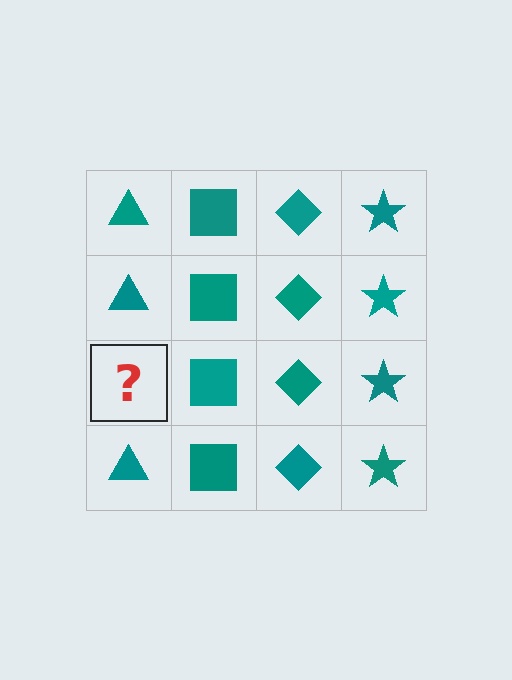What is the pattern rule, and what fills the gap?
The rule is that each column has a consistent shape. The gap should be filled with a teal triangle.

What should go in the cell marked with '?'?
The missing cell should contain a teal triangle.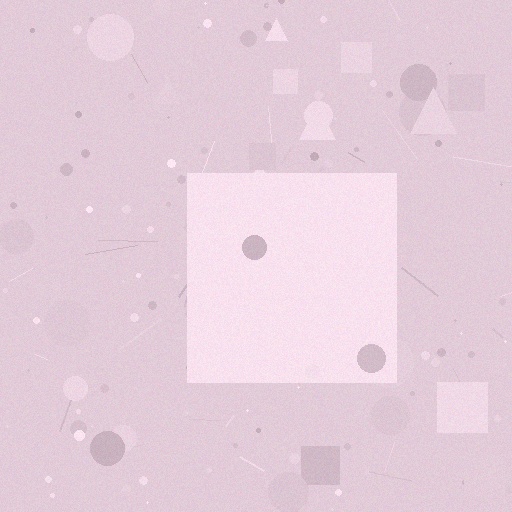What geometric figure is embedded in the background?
A square is embedded in the background.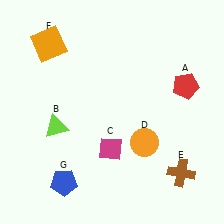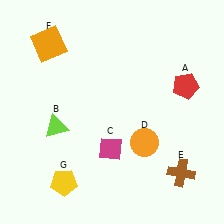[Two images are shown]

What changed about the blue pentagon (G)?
In Image 1, G is blue. In Image 2, it changed to yellow.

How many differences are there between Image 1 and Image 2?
There is 1 difference between the two images.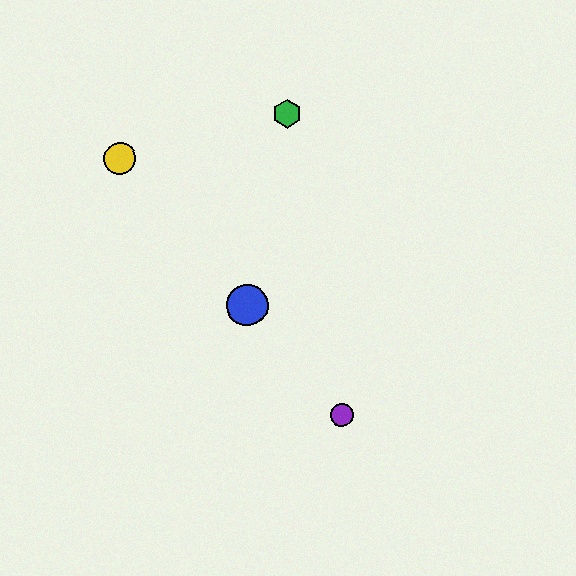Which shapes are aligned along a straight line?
The red hexagon, the blue circle, the yellow circle, the purple circle are aligned along a straight line.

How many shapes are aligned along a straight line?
4 shapes (the red hexagon, the blue circle, the yellow circle, the purple circle) are aligned along a straight line.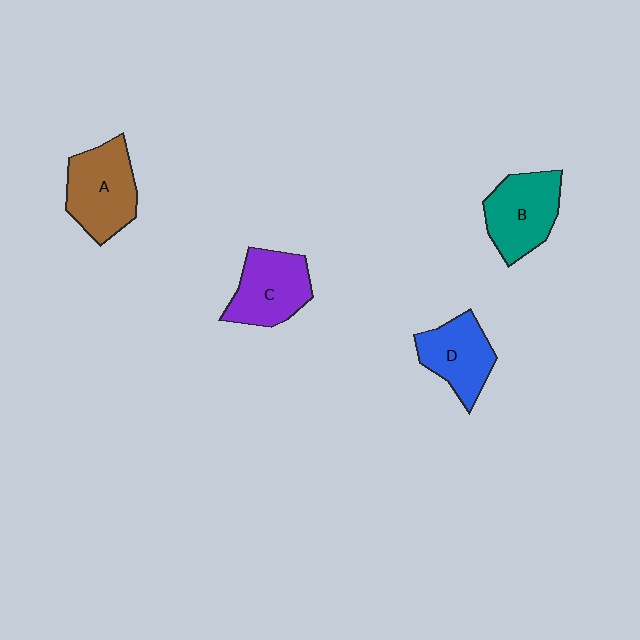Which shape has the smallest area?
Shape D (blue).